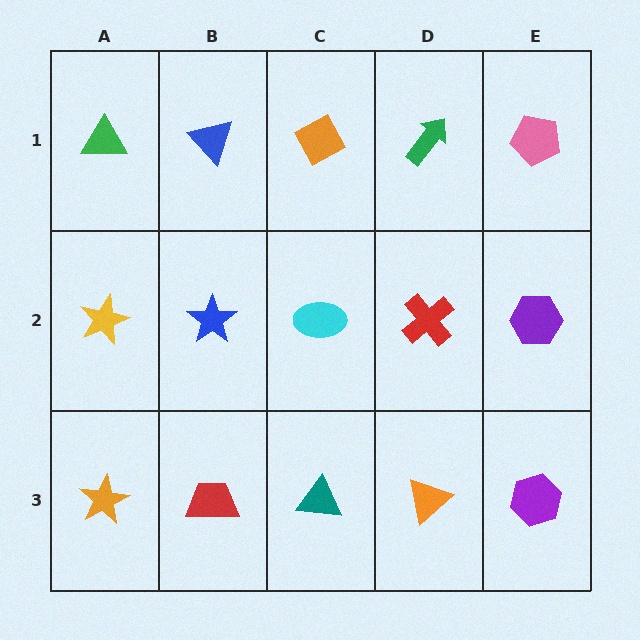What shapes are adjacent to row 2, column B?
A blue triangle (row 1, column B), a red trapezoid (row 3, column B), a yellow star (row 2, column A), a cyan ellipse (row 2, column C).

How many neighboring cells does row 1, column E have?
2.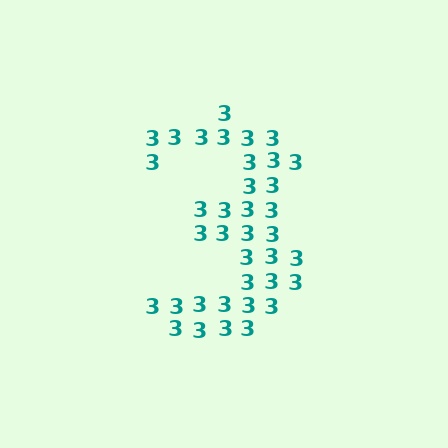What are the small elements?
The small elements are digit 3's.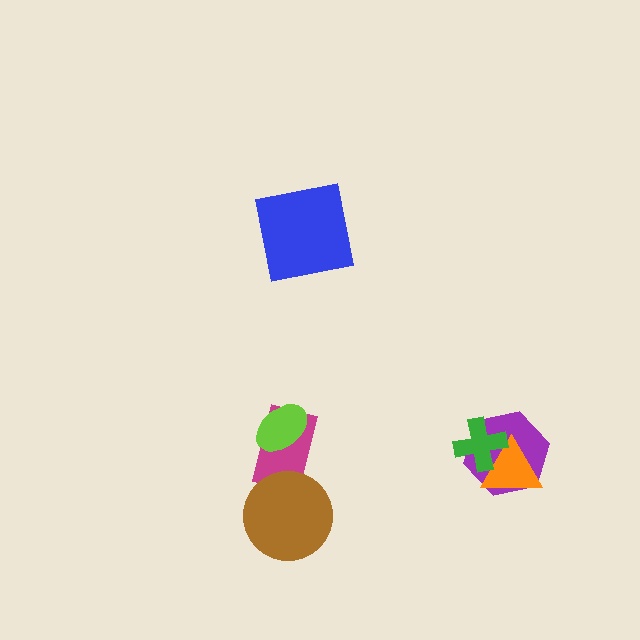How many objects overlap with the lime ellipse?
1 object overlaps with the lime ellipse.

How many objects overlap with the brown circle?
1 object overlaps with the brown circle.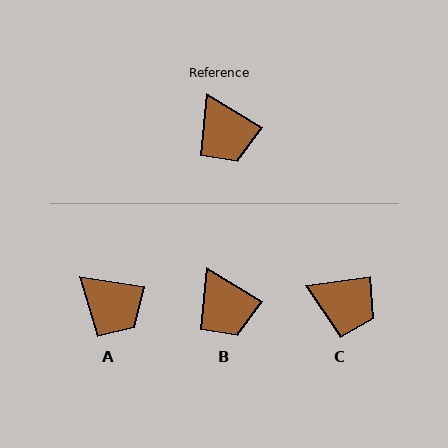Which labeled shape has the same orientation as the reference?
B.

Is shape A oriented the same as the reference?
No, it is off by about 23 degrees.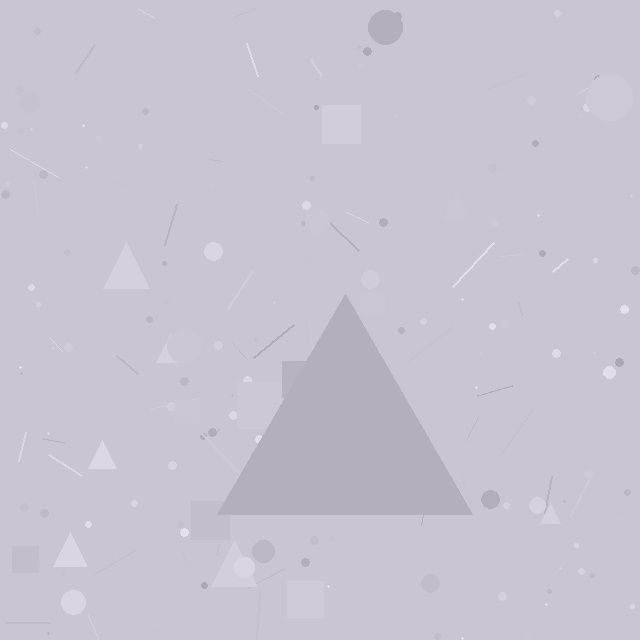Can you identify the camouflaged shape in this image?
The camouflaged shape is a triangle.